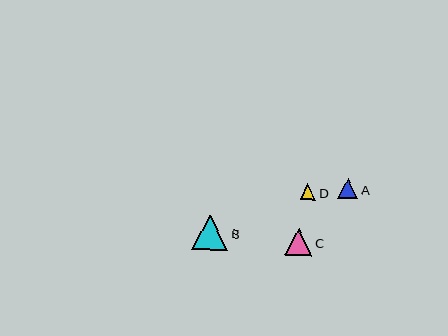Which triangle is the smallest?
Triangle D is the smallest with a size of approximately 15 pixels.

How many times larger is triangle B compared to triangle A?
Triangle B is approximately 1.8 times the size of triangle A.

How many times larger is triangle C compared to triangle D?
Triangle C is approximately 1.8 times the size of triangle D.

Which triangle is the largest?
Triangle B is the largest with a size of approximately 36 pixels.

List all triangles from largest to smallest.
From largest to smallest: B, C, A, D.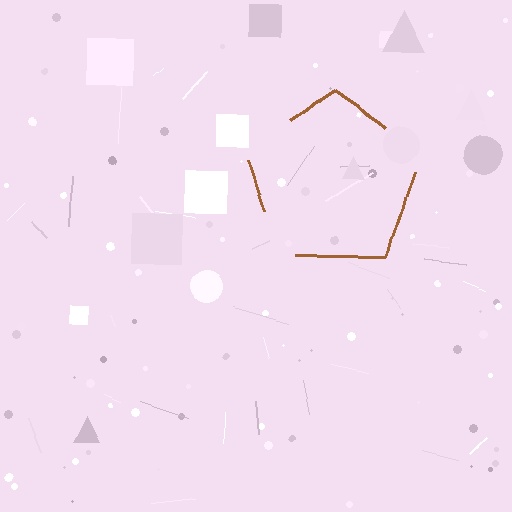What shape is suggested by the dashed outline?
The dashed outline suggests a pentagon.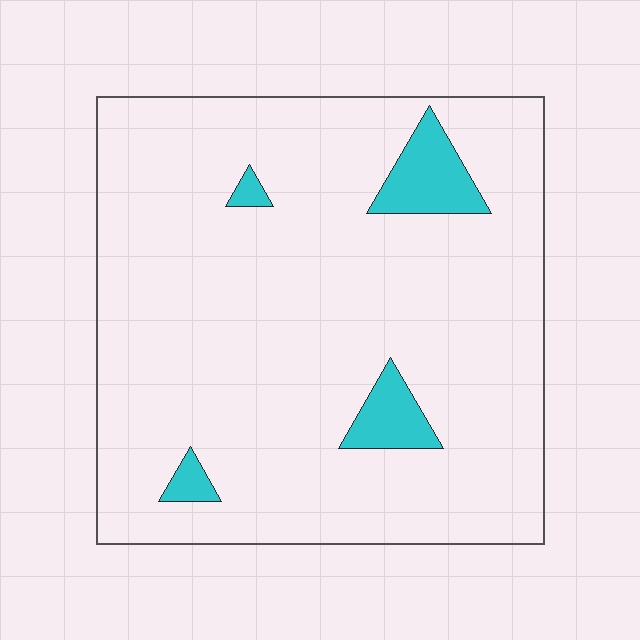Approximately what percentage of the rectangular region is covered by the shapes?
Approximately 5%.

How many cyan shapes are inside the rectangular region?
4.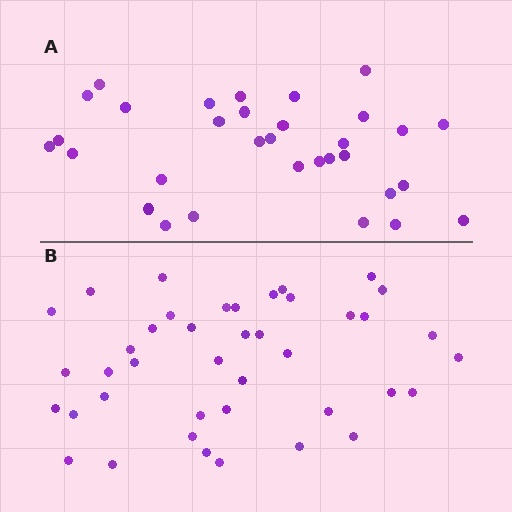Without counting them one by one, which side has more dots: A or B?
Region B (the bottom region) has more dots.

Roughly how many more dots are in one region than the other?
Region B has roughly 8 or so more dots than region A.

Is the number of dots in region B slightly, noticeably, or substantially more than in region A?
Region B has noticeably more, but not dramatically so. The ratio is roughly 1.3 to 1.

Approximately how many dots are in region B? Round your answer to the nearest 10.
About 40 dots. (The exact count is 41, which rounds to 40.)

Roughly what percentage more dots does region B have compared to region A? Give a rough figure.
About 30% more.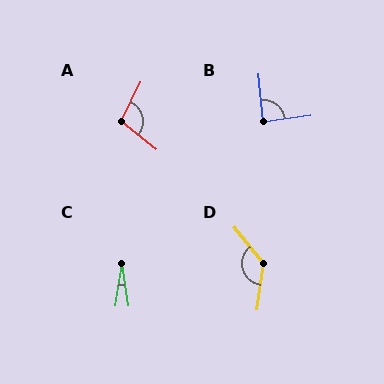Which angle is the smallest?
C, at approximately 17 degrees.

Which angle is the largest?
D, at approximately 133 degrees.